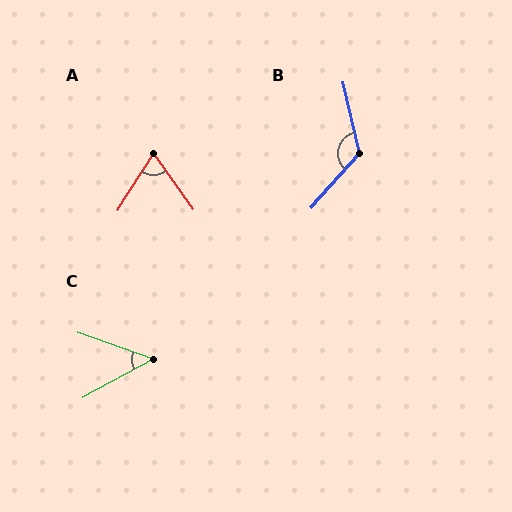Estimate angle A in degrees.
Approximately 68 degrees.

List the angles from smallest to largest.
C (48°), A (68°), B (126°).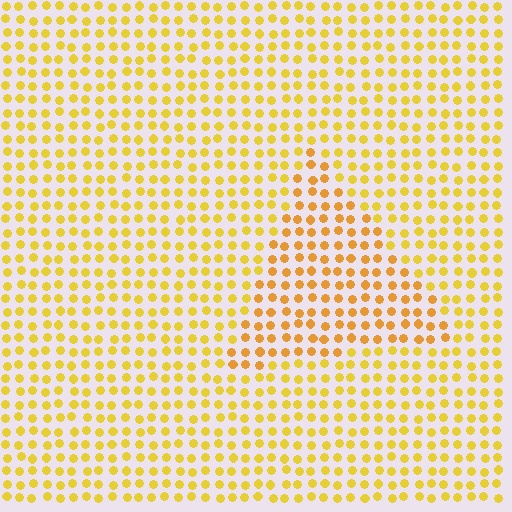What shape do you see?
I see a triangle.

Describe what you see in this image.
The image is filled with small yellow elements in a uniform arrangement. A triangle-shaped region is visible where the elements are tinted to a slightly different hue, forming a subtle color boundary.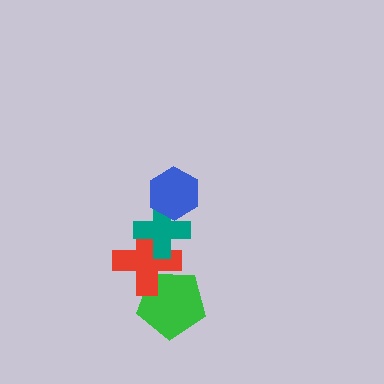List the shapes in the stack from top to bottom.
From top to bottom: the blue hexagon, the teal cross, the red cross, the green pentagon.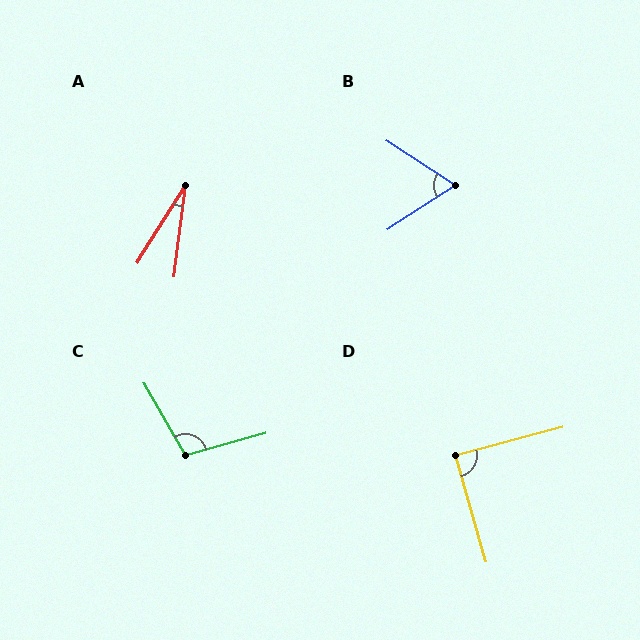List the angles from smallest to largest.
A (25°), B (66°), D (89°), C (104°).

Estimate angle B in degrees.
Approximately 66 degrees.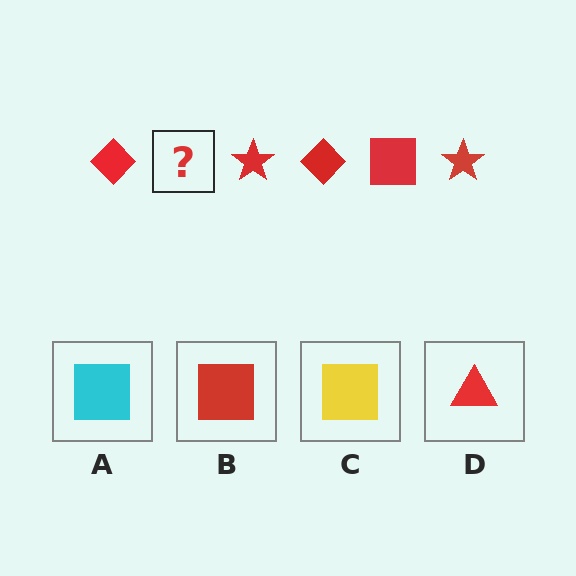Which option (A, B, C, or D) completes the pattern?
B.